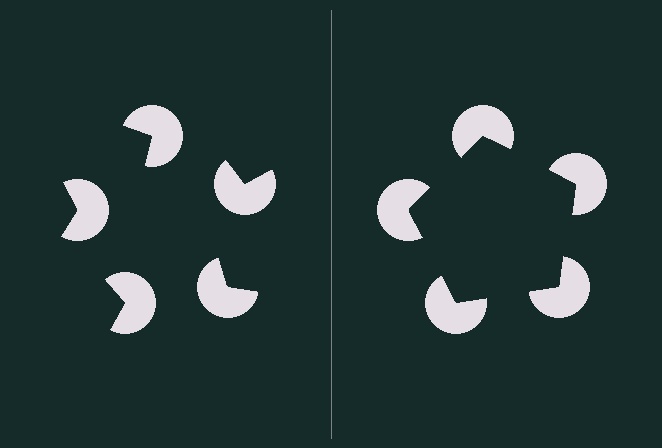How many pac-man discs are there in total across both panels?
10 — 5 on each side.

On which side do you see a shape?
An illusory pentagon appears on the right side. On the left side the wedge cuts are rotated, so no coherent shape forms.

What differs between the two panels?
The pac-man discs are positioned identically on both sides; only the wedge orientations differ. On the right they align to a pentagon; on the left they are misaligned.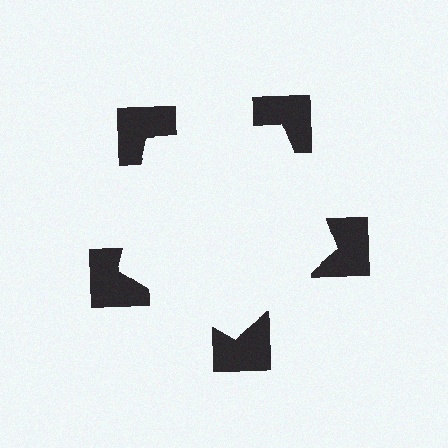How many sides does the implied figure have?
5 sides.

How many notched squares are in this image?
There are 5 — one at each vertex of the illusory pentagon.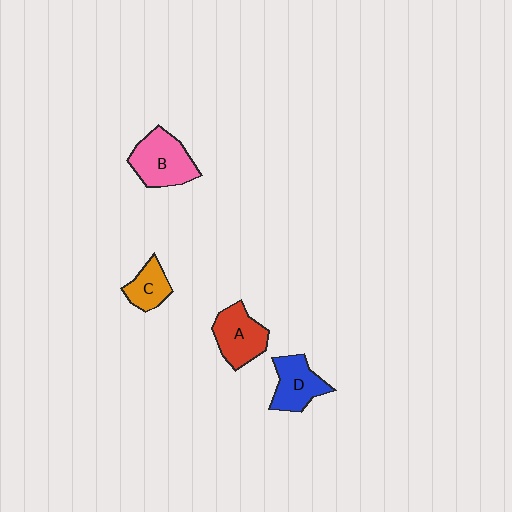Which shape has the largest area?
Shape B (pink).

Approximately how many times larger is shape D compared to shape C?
Approximately 1.4 times.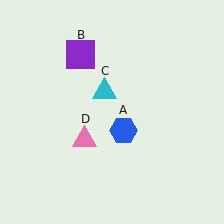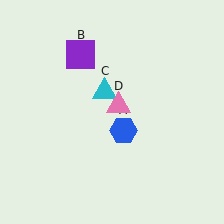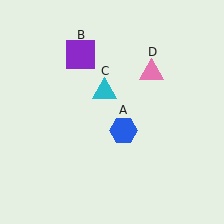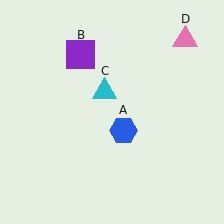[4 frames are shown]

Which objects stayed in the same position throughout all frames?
Blue hexagon (object A) and purple square (object B) and cyan triangle (object C) remained stationary.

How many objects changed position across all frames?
1 object changed position: pink triangle (object D).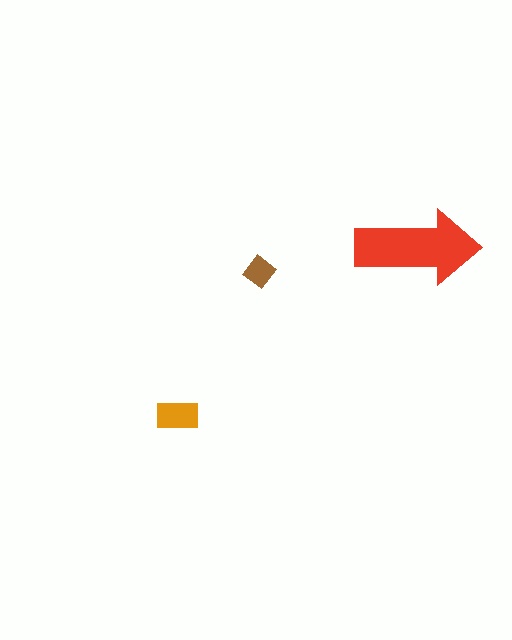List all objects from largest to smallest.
The red arrow, the orange rectangle, the brown diamond.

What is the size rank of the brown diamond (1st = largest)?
3rd.